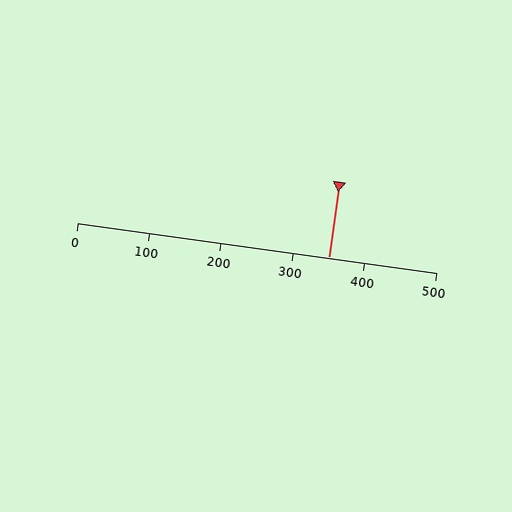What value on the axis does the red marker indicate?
The marker indicates approximately 350.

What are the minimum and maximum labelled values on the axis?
The axis runs from 0 to 500.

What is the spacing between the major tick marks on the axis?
The major ticks are spaced 100 apart.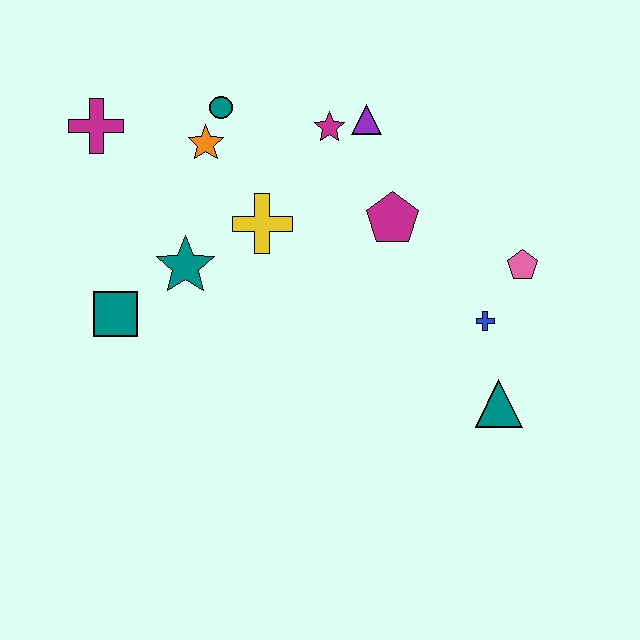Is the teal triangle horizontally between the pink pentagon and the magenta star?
Yes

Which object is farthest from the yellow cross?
The teal triangle is farthest from the yellow cross.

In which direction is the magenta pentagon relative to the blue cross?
The magenta pentagon is above the blue cross.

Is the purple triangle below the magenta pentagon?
No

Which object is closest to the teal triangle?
The blue cross is closest to the teal triangle.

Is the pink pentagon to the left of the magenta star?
No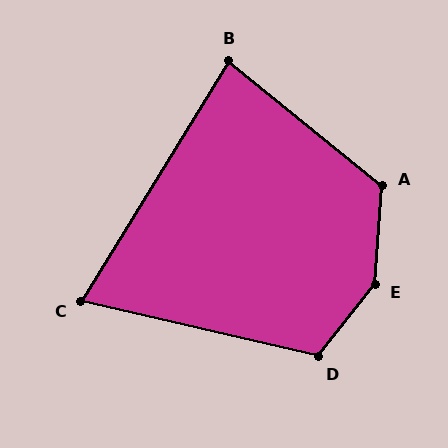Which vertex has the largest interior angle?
E, at approximately 146 degrees.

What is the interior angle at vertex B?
Approximately 83 degrees (acute).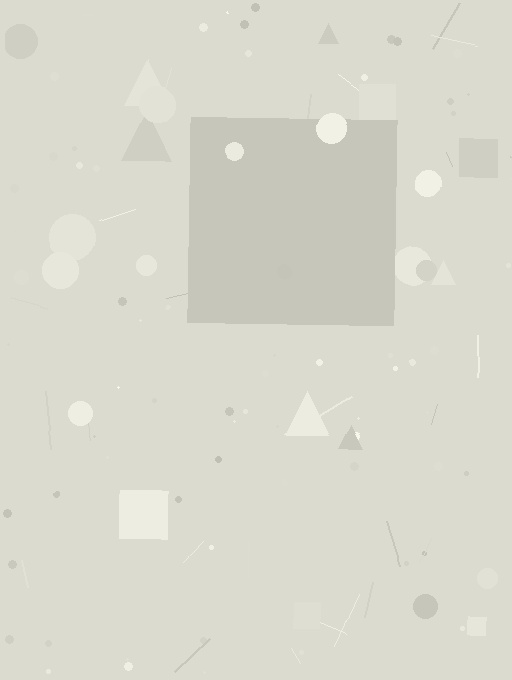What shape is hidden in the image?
A square is hidden in the image.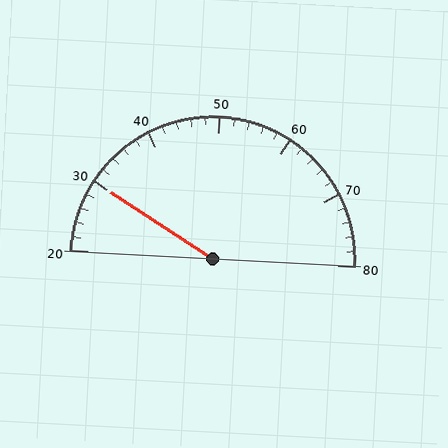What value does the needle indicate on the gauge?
The needle indicates approximately 30.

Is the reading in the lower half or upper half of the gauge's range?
The reading is in the lower half of the range (20 to 80).